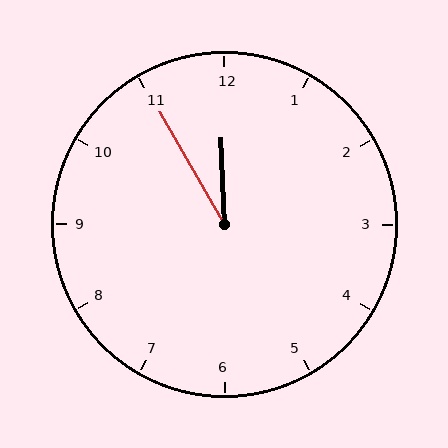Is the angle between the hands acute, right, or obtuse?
It is acute.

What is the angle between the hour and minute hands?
Approximately 28 degrees.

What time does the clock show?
11:55.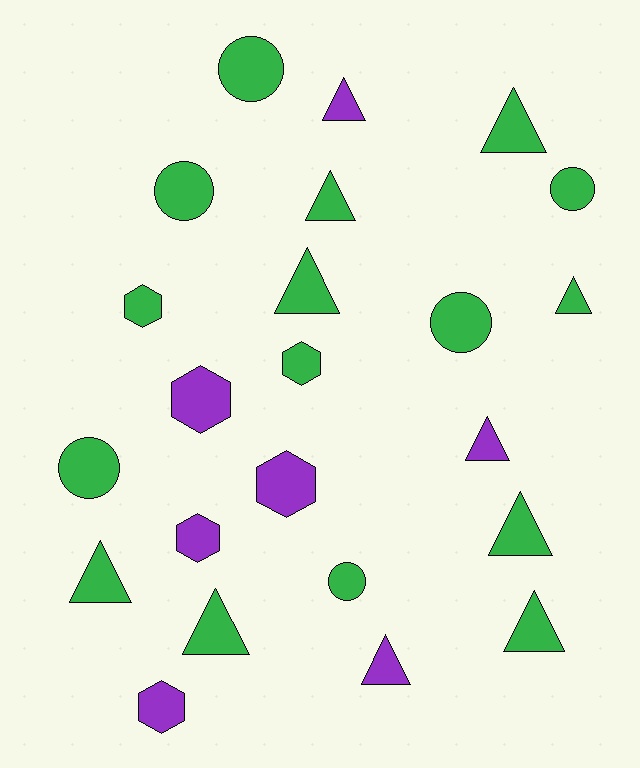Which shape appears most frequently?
Triangle, with 11 objects.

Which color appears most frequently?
Green, with 16 objects.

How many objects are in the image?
There are 23 objects.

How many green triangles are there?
There are 8 green triangles.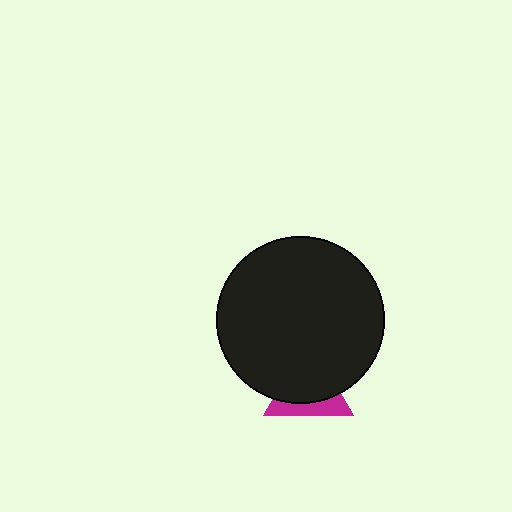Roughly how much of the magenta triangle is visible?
A small part of it is visible (roughly 33%).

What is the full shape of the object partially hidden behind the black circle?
The partially hidden object is a magenta triangle.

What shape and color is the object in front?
The object in front is a black circle.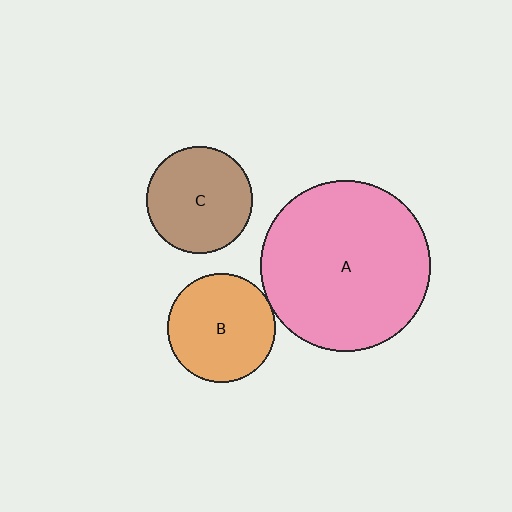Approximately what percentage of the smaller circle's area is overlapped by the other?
Approximately 5%.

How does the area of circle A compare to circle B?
Approximately 2.5 times.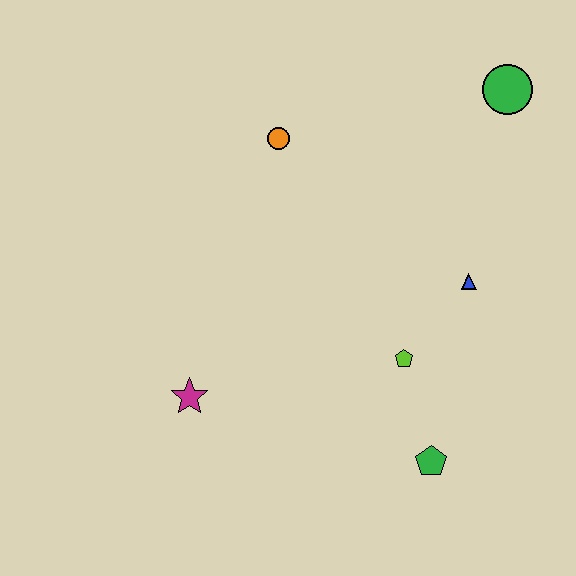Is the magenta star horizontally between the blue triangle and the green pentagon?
No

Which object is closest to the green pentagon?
The lime pentagon is closest to the green pentagon.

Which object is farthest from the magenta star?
The green circle is farthest from the magenta star.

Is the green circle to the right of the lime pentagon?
Yes